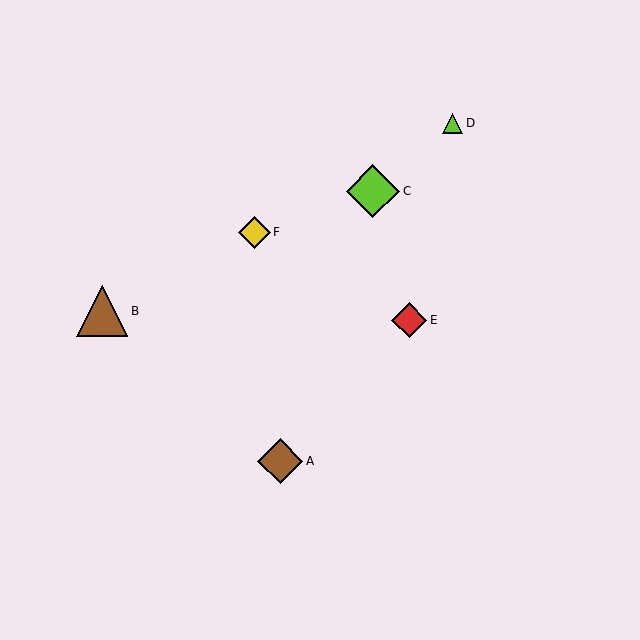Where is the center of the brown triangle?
The center of the brown triangle is at (102, 311).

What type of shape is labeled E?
Shape E is a red diamond.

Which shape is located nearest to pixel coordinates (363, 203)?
The lime diamond (labeled C) at (373, 191) is nearest to that location.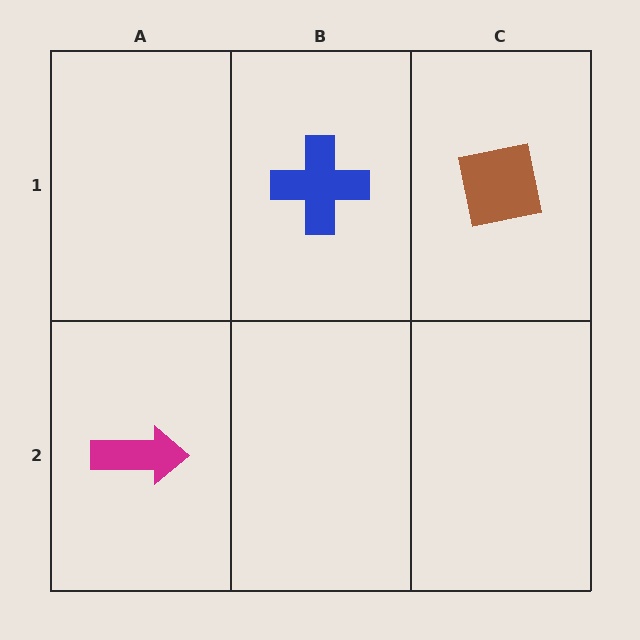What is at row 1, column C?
A brown square.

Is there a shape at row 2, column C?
No, that cell is empty.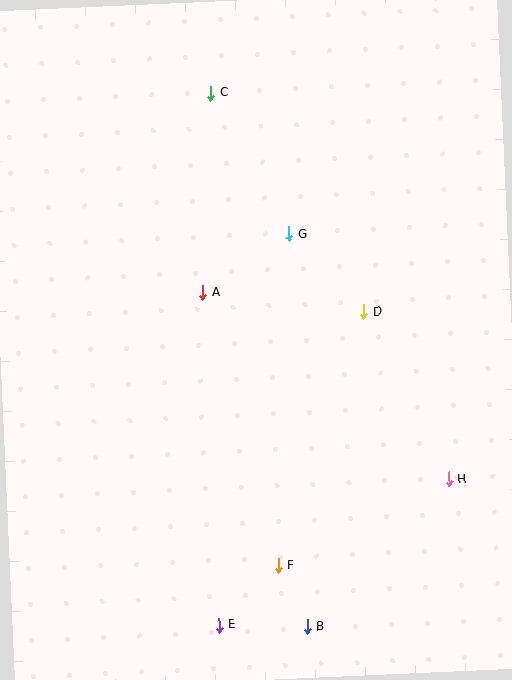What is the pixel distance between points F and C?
The distance between F and C is 478 pixels.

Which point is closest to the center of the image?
Point A at (203, 293) is closest to the center.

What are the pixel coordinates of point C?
Point C is at (211, 93).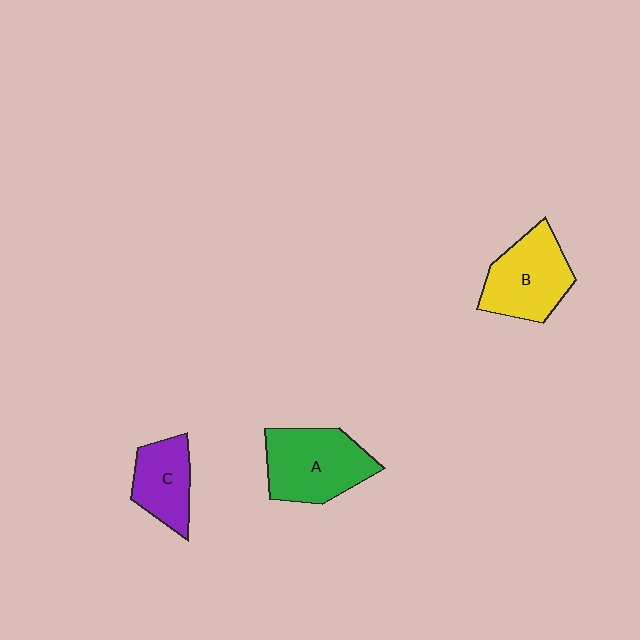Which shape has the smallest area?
Shape C (purple).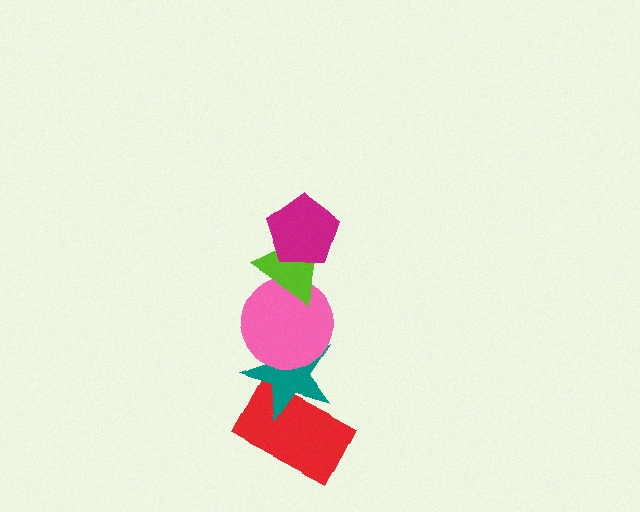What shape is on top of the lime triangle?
The magenta pentagon is on top of the lime triangle.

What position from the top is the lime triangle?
The lime triangle is 2nd from the top.